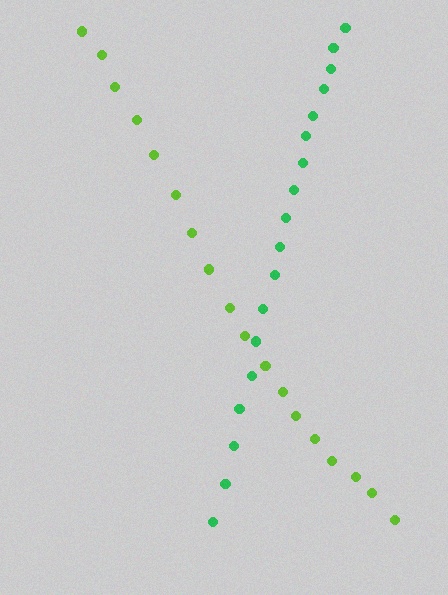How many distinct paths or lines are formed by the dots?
There are 2 distinct paths.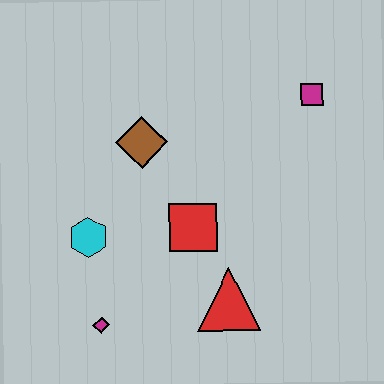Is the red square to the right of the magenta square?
No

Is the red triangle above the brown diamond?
No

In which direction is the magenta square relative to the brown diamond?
The magenta square is to the right of the brown diamond.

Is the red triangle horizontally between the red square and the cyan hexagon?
No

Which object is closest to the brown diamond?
The red square is closest to the brown diamond.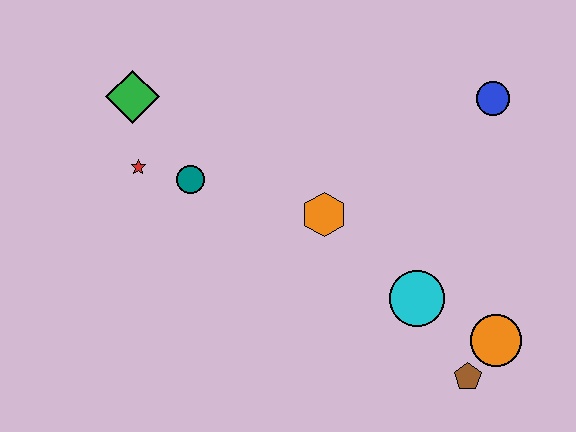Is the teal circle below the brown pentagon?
No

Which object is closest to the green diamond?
The red star is closest to the green diamond.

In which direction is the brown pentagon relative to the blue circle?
The brown pentagon is below the blue circle.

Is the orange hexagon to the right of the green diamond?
Yes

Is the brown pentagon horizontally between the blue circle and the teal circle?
Yes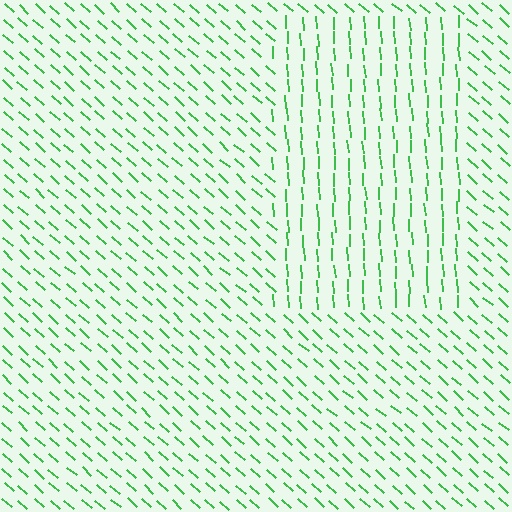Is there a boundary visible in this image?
Yes, there is a texture boundary formed by a change in line orientation.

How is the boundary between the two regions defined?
The boundary is defined purely by a change in line orientation (approximately 45 degrees difference). All lines are the same color and thickness.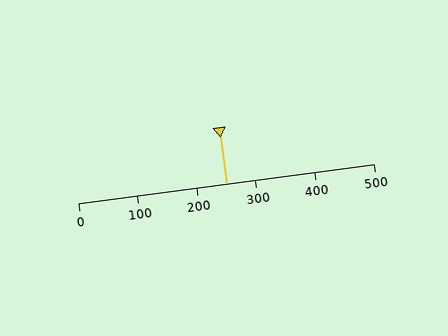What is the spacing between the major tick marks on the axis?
The major ticks are spaced 100 apart.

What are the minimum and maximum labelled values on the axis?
The axis runs from 0 to 500.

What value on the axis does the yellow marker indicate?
The marker indicates approximately 250.